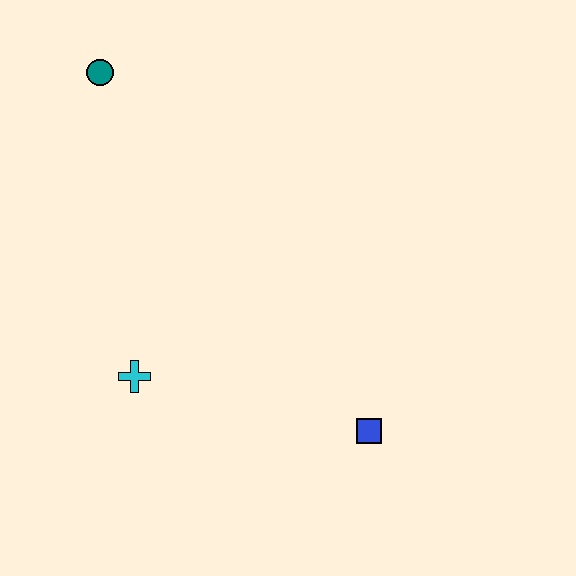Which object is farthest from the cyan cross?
The teal circle is farthest from the cyan cross.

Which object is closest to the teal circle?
The cyan cross is closest to the teal circle.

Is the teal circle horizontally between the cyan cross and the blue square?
No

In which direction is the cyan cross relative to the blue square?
The cyan cross is to the left of the blue square.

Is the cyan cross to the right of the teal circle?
Yes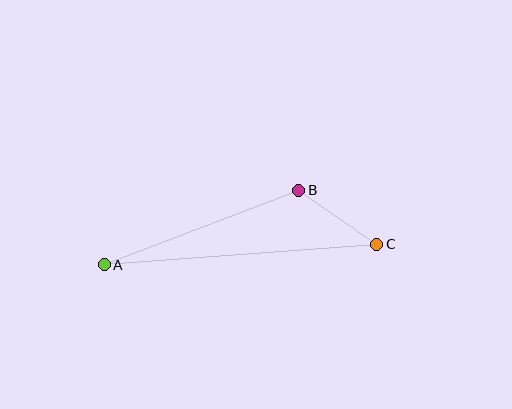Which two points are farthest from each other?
Points A and C are farthest from each other.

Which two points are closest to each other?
Points B and C are closest to each other.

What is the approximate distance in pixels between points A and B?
The distance between A and B is approximately 209 pixels.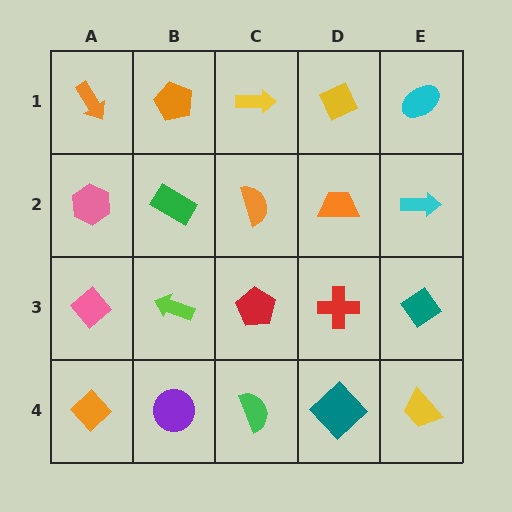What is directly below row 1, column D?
An orange trapezoid.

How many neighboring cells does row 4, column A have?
2.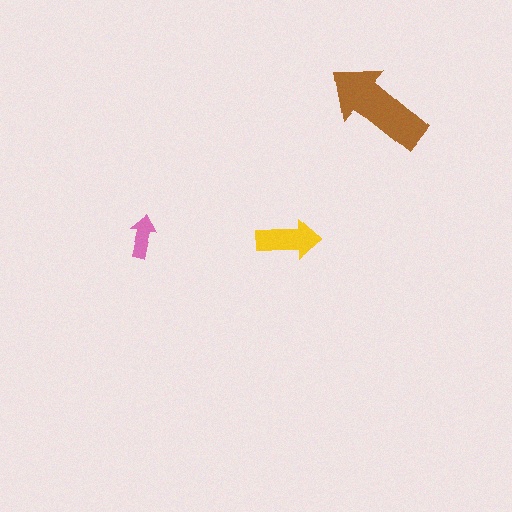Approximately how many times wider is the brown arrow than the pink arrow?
About 2.5 times wider.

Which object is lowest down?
The yellow arrow is bottommost.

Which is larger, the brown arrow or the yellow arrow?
The brown one.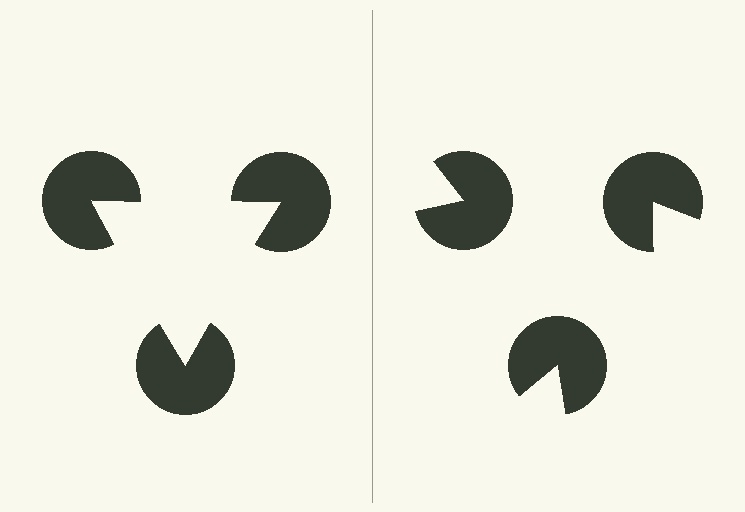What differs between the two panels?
The pac-man discs are positioned identically on both sides; only the wedge orientations differ. On the left they align to a triangle; on the right they are misaligned.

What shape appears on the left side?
An illusory triangle.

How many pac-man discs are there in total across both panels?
6 — 3 on each side.